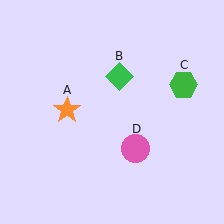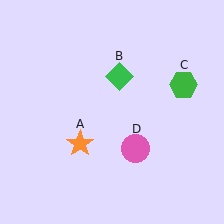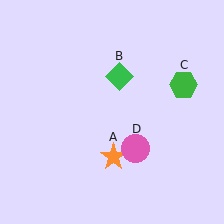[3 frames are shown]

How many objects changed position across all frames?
1 object changed position: orange star (object A).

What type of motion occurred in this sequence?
The orange star (object A) rotated counterclockwise around the center of the scene.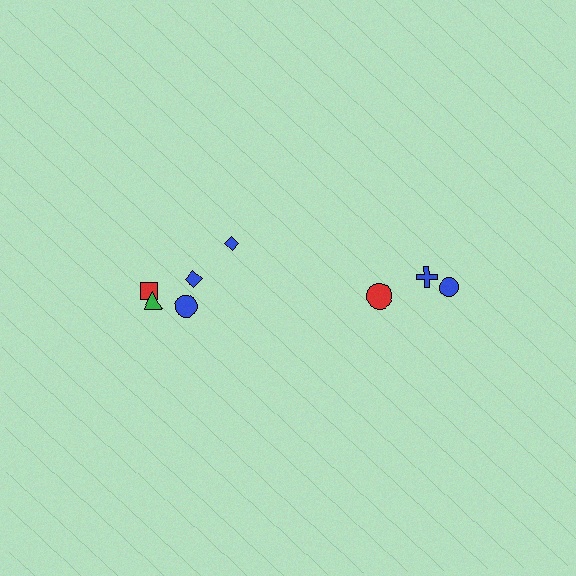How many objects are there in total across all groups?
There are 8 objects.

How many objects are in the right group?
There are 3 objects.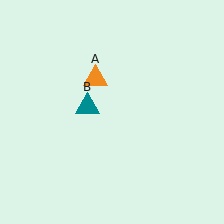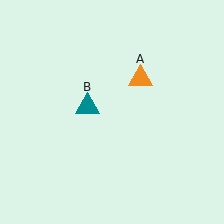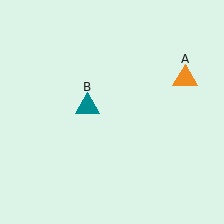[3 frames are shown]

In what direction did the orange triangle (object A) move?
The orange triangle (object A) moved right.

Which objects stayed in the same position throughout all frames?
Teal triangle (object B) remained stationary.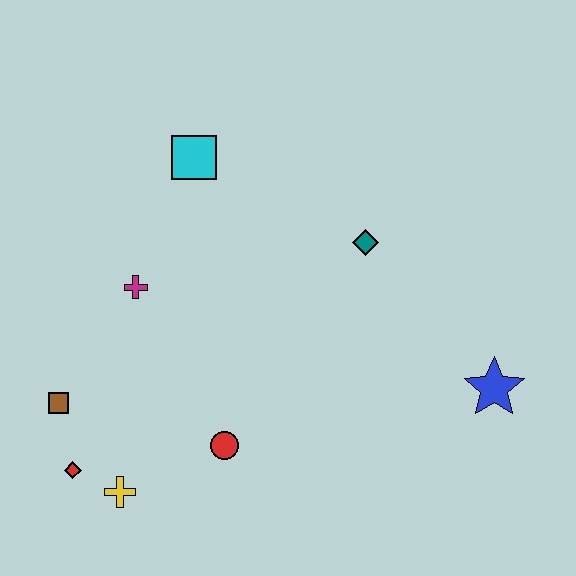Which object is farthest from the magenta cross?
The blue star is farthest from the magenta cross.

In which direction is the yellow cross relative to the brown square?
The yellow cross is below the brown square.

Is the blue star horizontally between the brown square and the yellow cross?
No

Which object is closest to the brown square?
The red diamond is closest to the brown square.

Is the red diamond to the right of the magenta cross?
No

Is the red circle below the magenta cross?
Yes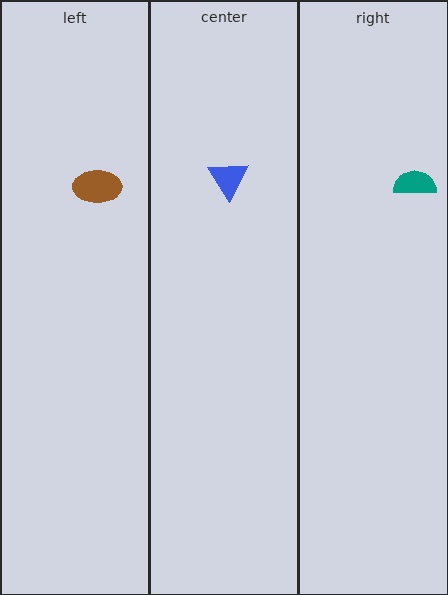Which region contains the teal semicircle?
The right region.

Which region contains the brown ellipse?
The left region.